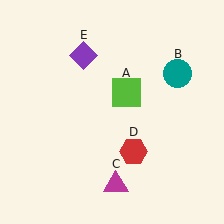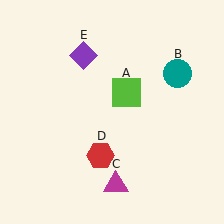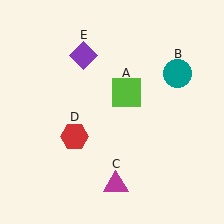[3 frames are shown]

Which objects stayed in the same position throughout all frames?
Lime square (object A) and teal circle (object B) and magenta triangle (object C) and purple diamond (object E) remained stationary.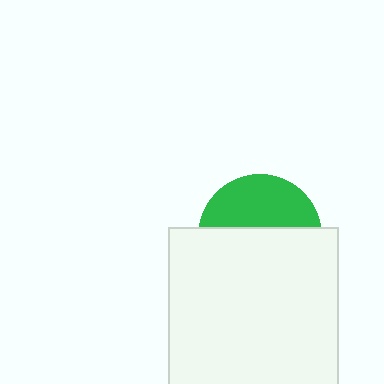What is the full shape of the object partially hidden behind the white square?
The partially hidden object is a green circle.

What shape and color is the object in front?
The object in front is a white square.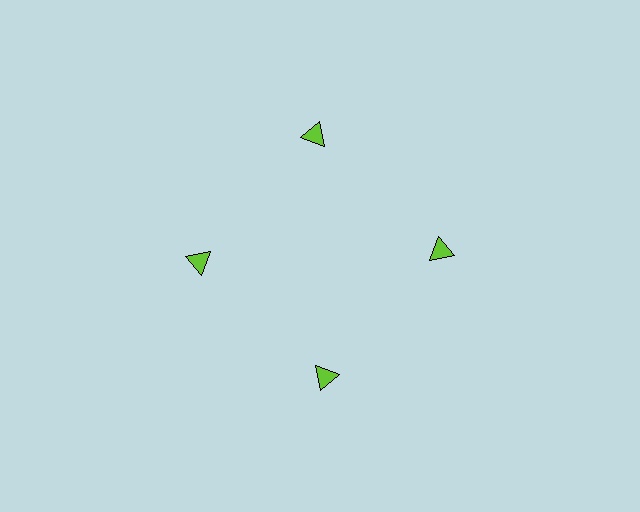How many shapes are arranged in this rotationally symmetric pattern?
There are 4 shapes, arranged in 4 groups of 1.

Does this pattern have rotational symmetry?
Yes, this pattern has 4-fold rotational symmetry. It looks the same after rotating 90 degrees around the center.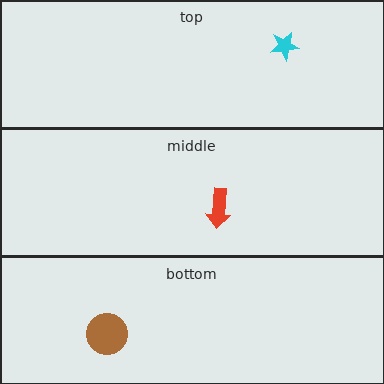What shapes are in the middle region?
The red arrow.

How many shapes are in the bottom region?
1.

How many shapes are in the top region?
1.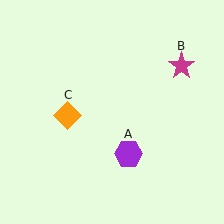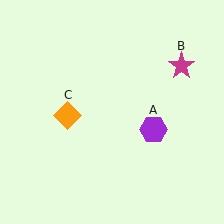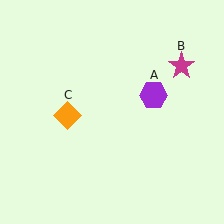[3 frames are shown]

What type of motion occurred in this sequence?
The purple hexagon (object A) rotated counterclockwise around the center of the scene.